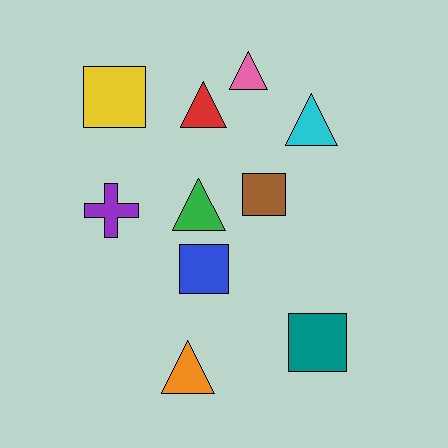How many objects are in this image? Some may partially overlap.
There are 10 objects.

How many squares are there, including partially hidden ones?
There are 4 squares.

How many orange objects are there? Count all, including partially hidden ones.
There is 1 orange object.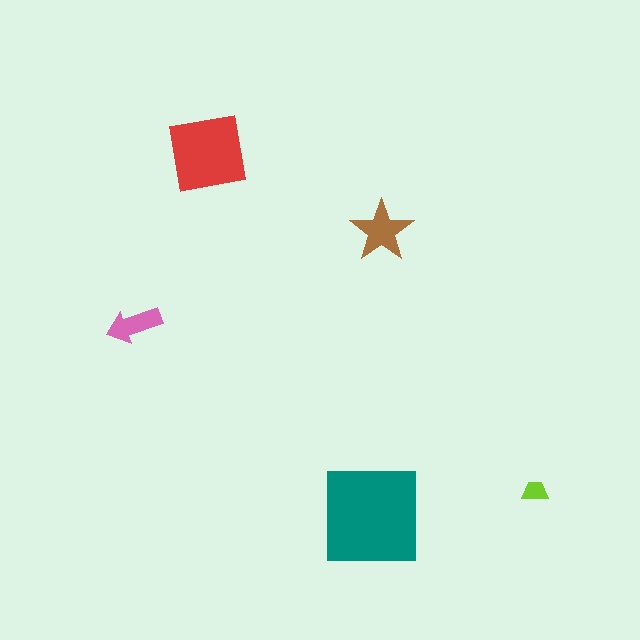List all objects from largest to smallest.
The teal square, the red square, the brown star, the pink arrow, the lime trapezoid.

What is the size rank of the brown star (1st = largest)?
3rd.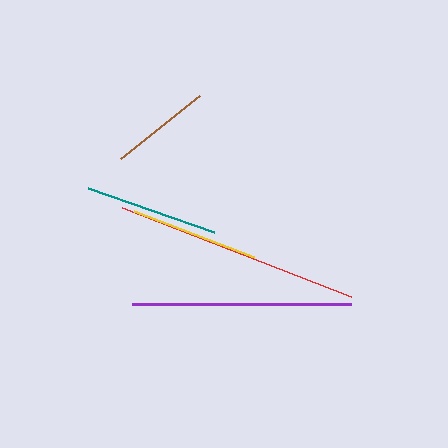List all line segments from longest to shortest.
From longest to shortest: red, purple, teal, yellow, brown.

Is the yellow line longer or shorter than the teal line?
The teal line is longer than the yellow line.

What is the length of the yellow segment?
The yellow segment is approximately 129 pixels long.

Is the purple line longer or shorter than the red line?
The red line is longer than the purple line.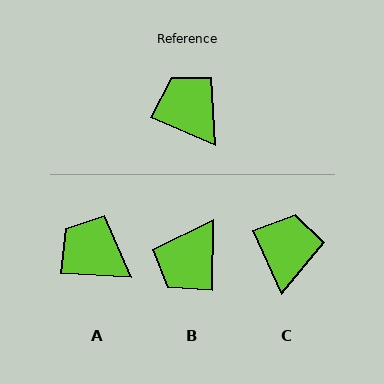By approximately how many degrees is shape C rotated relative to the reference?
Approximately 43 degrees clockwise.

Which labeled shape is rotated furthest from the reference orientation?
B, about 113 degrees away.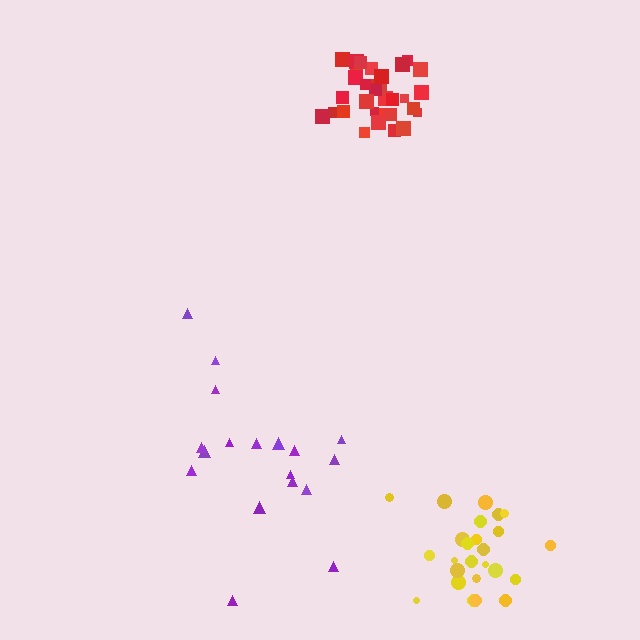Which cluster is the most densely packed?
Red.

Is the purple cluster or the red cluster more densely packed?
Red.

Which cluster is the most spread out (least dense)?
Purple.